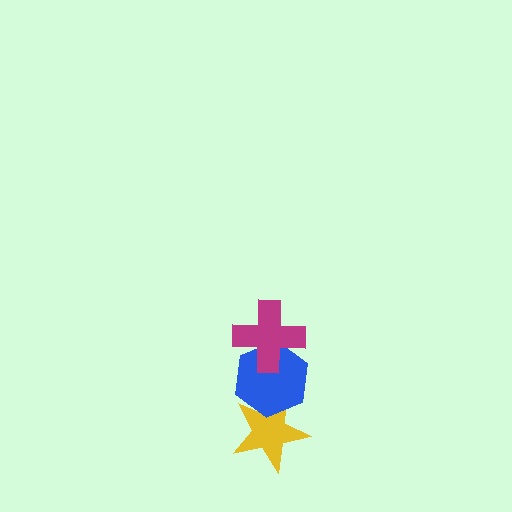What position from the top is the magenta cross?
The magenta cross is 1st from the top.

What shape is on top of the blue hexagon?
The magenta cross is on top of the blue hexagon.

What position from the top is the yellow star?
The yellow star is 3rd from the top.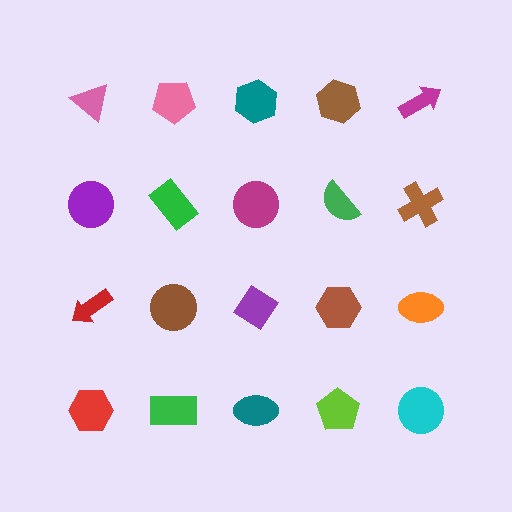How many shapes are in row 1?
5 shapes.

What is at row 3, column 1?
A red arrow.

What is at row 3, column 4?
A brown hexagon.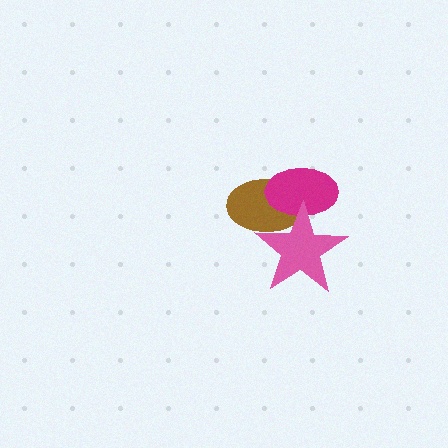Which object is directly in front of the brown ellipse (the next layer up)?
The magenta ellipse is directly in front of the brown ellipse.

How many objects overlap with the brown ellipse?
2 objects overlap with the brown ellipse.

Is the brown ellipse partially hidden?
Yes, it is partially covered by another shape.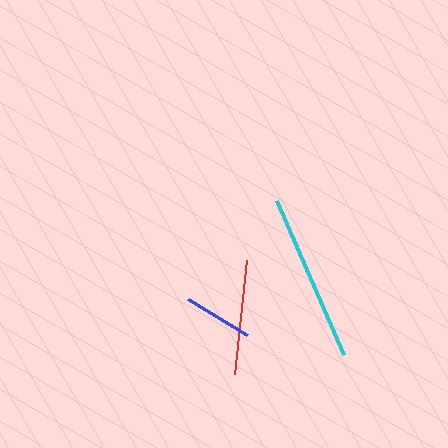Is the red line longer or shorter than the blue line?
The red line is longer than the blue line.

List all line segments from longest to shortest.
From longest to shortest: cyan, red, blue.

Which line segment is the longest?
The cyan line is the longest at approximately 168 pixels.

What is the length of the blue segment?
The blue segment is approximately 70 pixels long.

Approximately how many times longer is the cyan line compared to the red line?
The cyan line is approximately 1.5 times the length of the red line.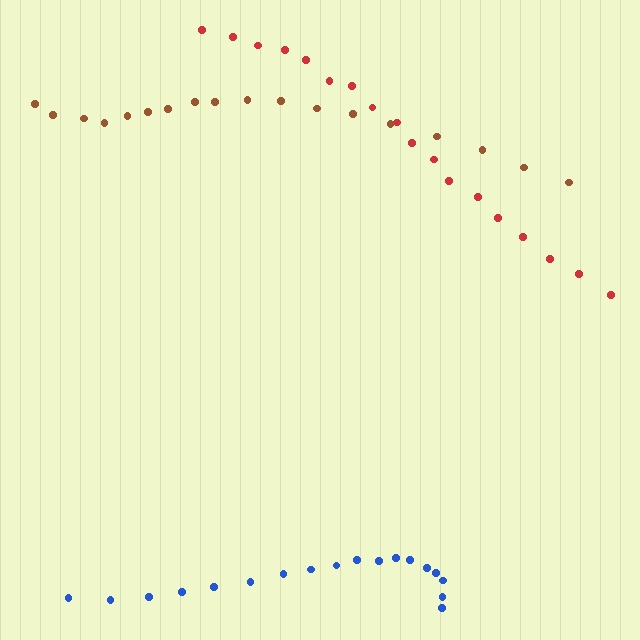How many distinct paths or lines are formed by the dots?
There are 3 distinct paths.